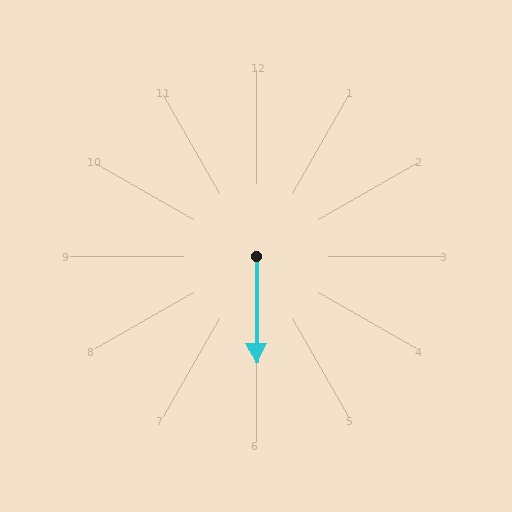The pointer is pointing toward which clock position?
Roughly 6 o'clock.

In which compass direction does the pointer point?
South.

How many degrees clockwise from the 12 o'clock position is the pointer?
Approximately 180 degrees.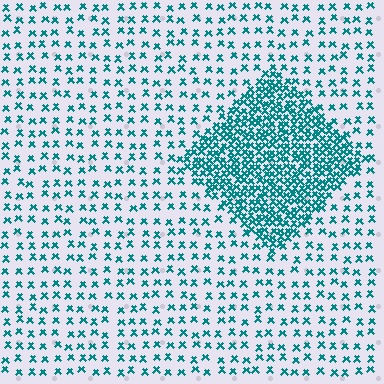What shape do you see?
I see a diamond.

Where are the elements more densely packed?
The elements are more densely packed inside the diamond boundary.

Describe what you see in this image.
The image contains small teal elements arranged at two different densities. A diamond-shaped region is visible where the elements are more densely packed than the surrounding area.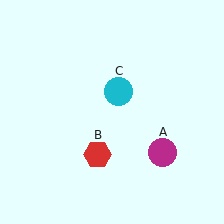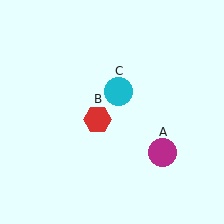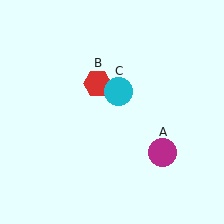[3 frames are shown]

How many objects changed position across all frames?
1 object changed position: red hexagon (object B).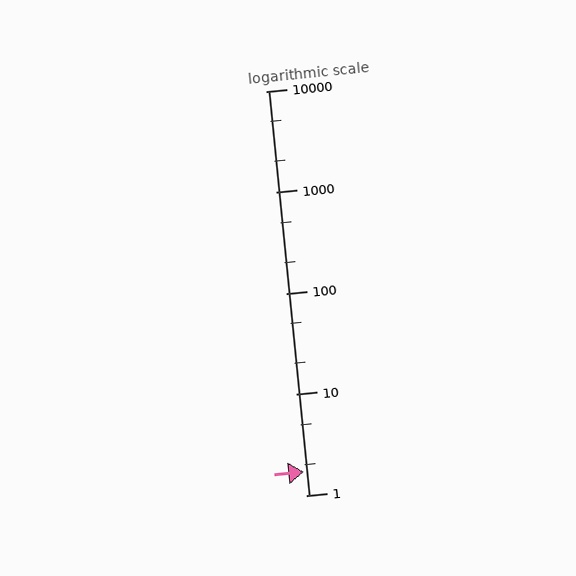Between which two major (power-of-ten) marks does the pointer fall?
The pointer is between 1 and 10.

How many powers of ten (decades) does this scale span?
The scale spans 4 decades, from 1 to 10000.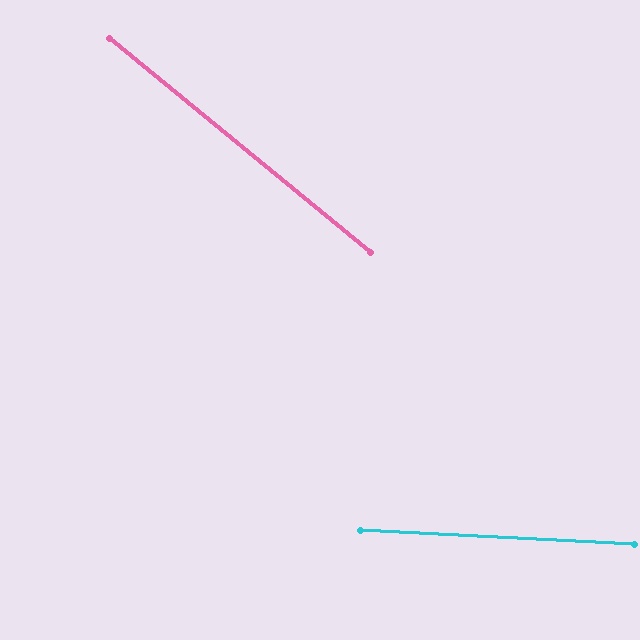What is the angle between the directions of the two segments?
Approximately 36 degrees.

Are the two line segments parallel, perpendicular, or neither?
Neither parallel nor perpendicular — they differ by about 36°.